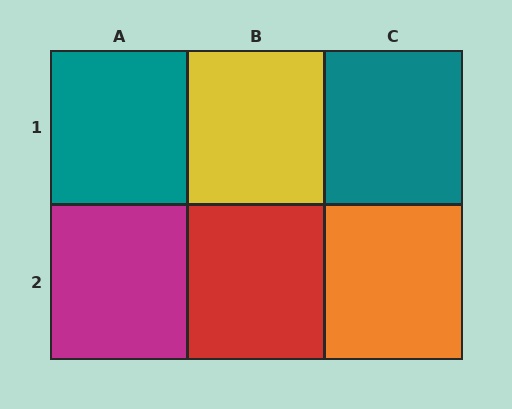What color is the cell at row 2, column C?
Orange.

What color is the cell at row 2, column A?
Magenta.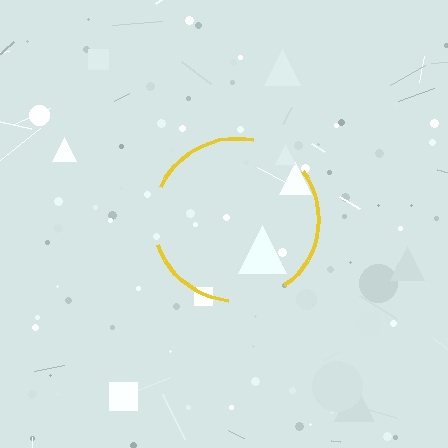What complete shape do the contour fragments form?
The contour fragments form a circle.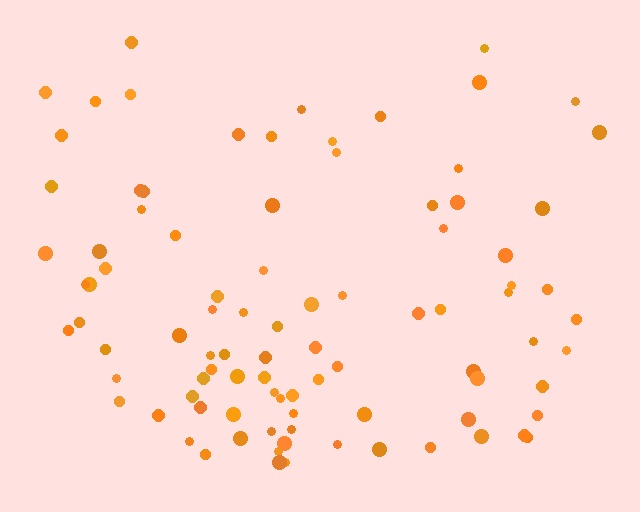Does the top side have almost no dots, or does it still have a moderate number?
Still a moderate number, just noticeably fewer than the bottom.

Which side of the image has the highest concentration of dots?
The bottom.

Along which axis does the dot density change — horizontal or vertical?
Vertical.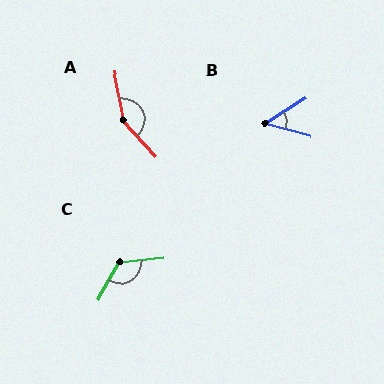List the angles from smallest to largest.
B (47°), C (125°), A (149°).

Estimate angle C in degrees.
Approximately 125 degrees.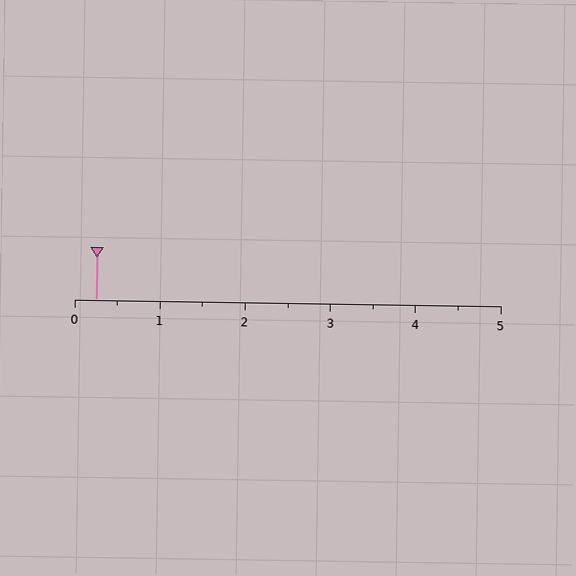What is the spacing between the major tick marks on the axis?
The major ticks are spaced 1 apart.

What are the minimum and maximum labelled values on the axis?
The axis runs from 0 to 5.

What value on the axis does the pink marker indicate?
The marker indicates approximately 0.2.